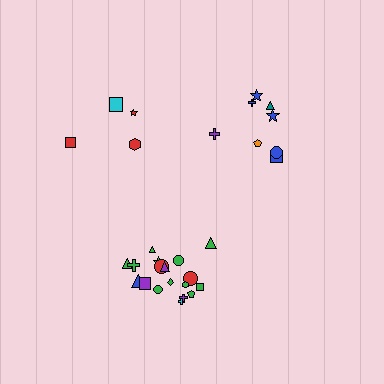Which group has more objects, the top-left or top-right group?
The top-right group.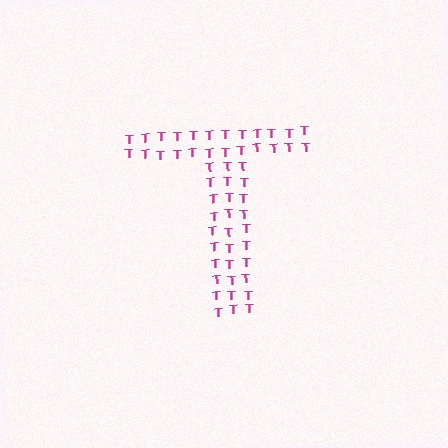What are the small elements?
The small elements are letter T's.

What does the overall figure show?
The overall figure shows the letter T.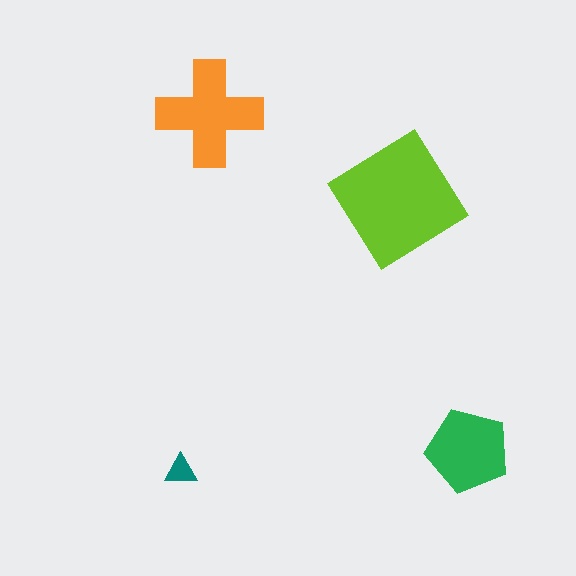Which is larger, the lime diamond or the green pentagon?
The lime diamond.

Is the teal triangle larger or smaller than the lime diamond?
Smaller.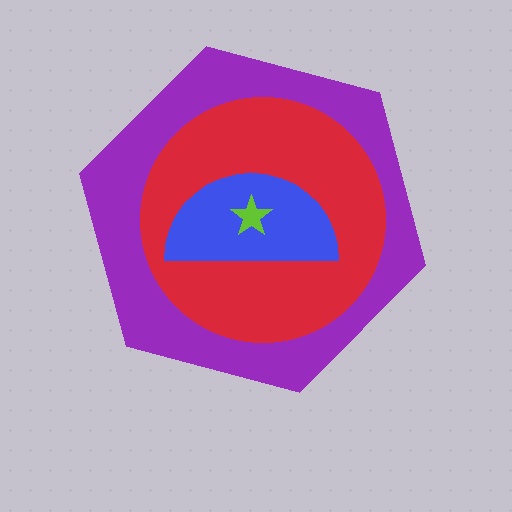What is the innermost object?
The lime star.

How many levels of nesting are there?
4.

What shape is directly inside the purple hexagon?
The red circle.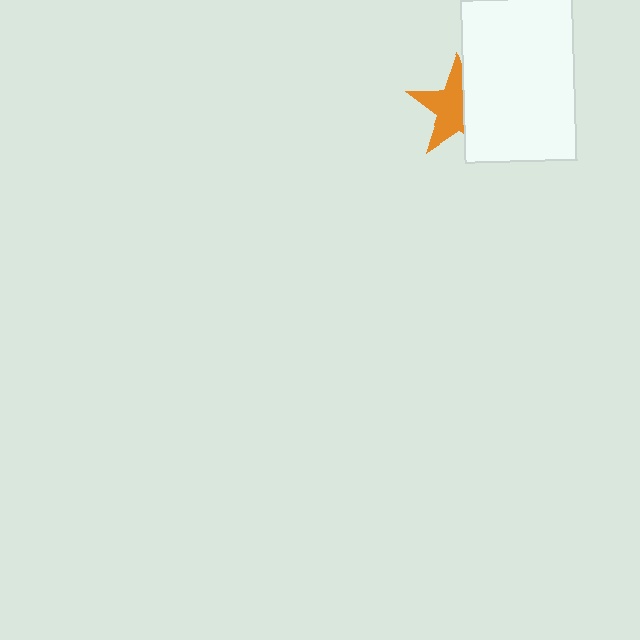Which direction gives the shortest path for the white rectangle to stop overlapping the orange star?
Moving right gives the shortest separation.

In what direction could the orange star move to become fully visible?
The orange star could move left. That would shift it out from behind the white rectangle entirely.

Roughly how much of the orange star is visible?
About half of it is visible (roughly 60%).